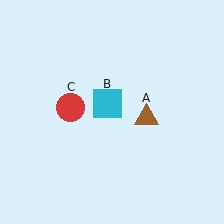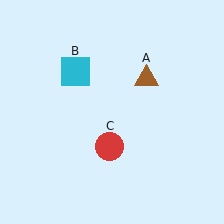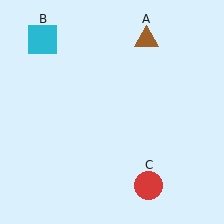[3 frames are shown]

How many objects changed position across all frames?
3 objects changed position: brown triangle (object A), cyan square (object B), red circle (object C).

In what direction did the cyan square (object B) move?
The cyan square (object B) moved up and to the left.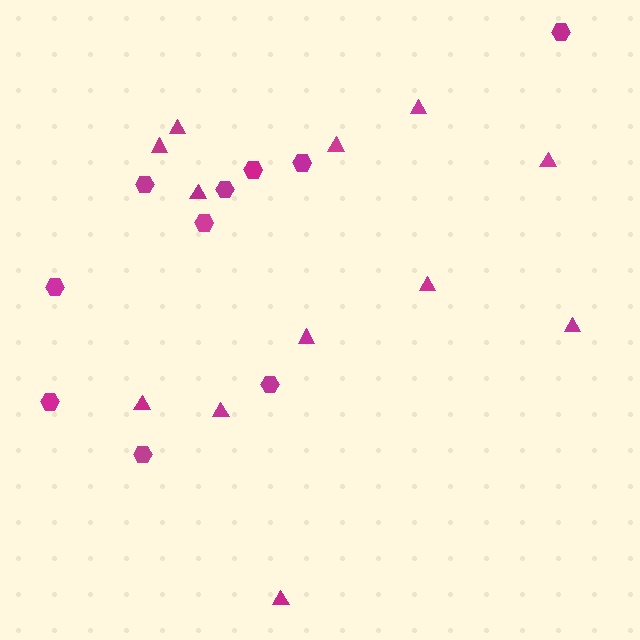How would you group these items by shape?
There are 2 groups: one group of hexagons (10) and one group of triangles (12).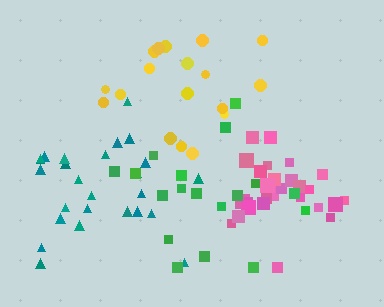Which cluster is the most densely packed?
Pink.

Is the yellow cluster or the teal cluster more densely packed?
Teal.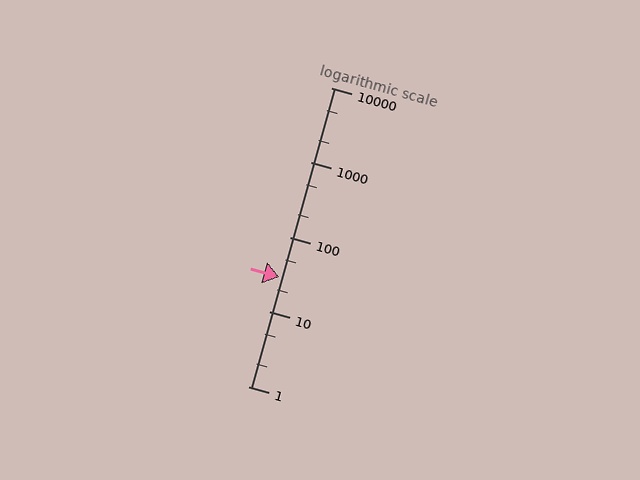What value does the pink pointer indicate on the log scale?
The pointer indicates approximately 29.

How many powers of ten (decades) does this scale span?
The scale spans 4 decades, from 1 to 10000.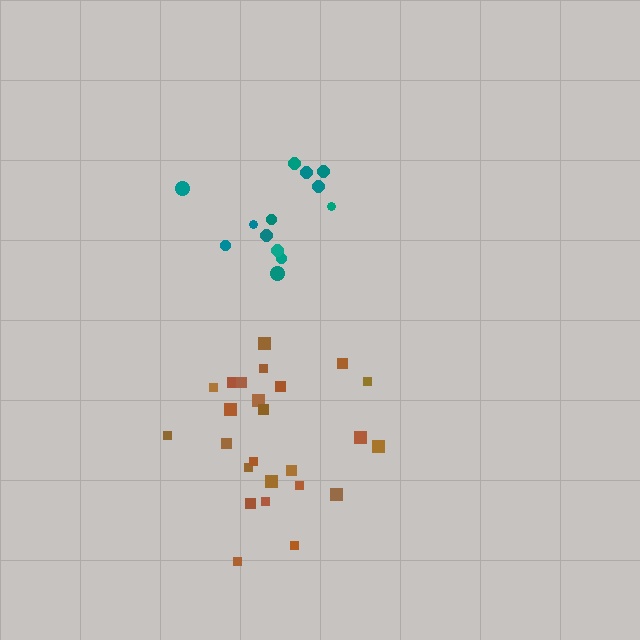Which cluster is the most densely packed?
Brown.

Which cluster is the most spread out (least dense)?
Teal.